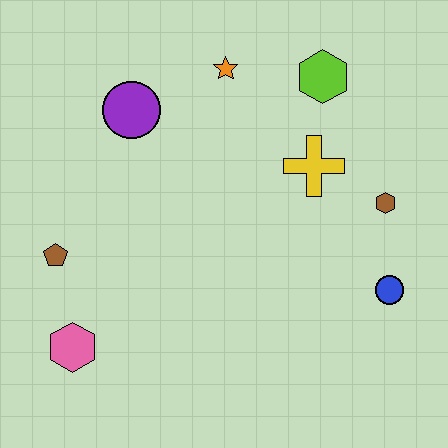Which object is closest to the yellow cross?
The brown hexagon is closest to the yellow cross.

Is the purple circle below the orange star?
Yes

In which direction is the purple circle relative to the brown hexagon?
The purple circle is to the left of the brown hexagon.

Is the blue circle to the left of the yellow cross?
No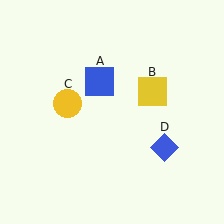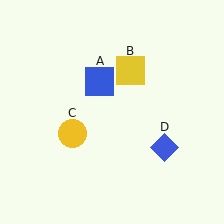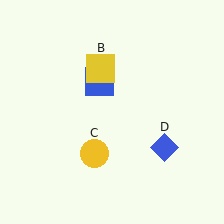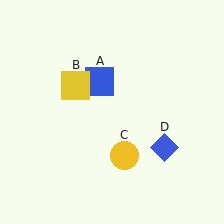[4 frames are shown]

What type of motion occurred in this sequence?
The yellow square (object B), yellow circle (object C) rotated counterclockwise around the center of the scene.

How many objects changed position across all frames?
2 objects changed position: yellow square (object B), yellow circle (object C).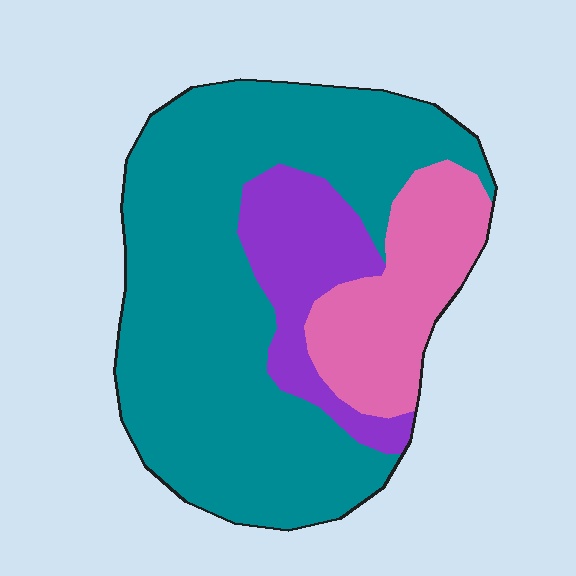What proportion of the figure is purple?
Purple covers about 15% of the figure.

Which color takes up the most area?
Teal, at roughly 65%.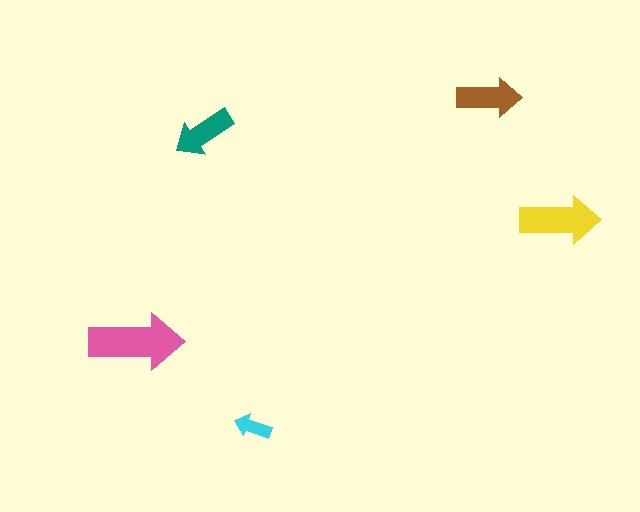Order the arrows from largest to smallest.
the pink one, the yellow one, the brown one, the teal one, the cyan one.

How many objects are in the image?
There are 5 objects in the image.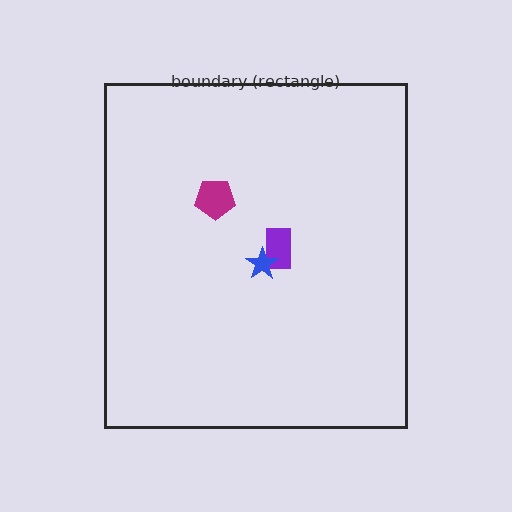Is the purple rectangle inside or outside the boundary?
Inside.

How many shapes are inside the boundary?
3 inside, 0 outside.